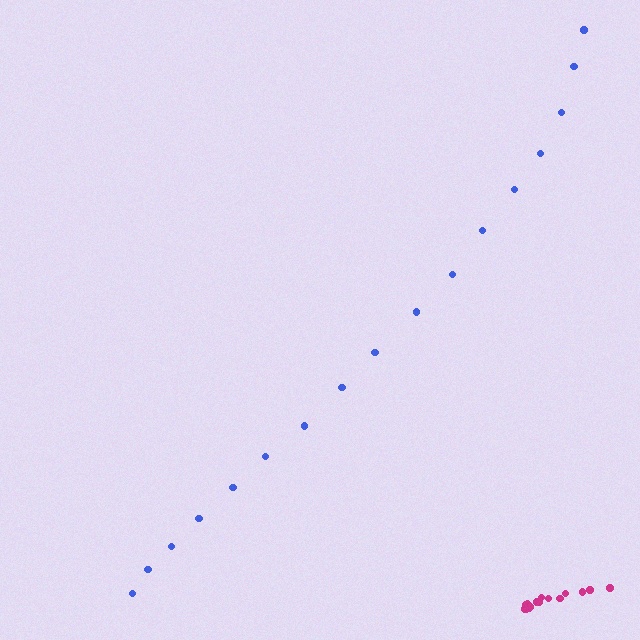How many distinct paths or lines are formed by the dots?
There are 2 distinct paths.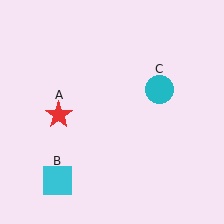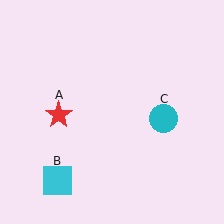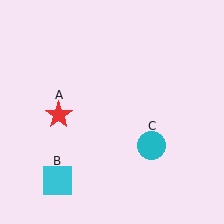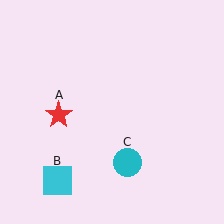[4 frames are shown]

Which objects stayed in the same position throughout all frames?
Red star (object A) and cyan square (object B) remained stationary.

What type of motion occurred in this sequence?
The cyan circle (object C) rotated clockwise around the center of the scene.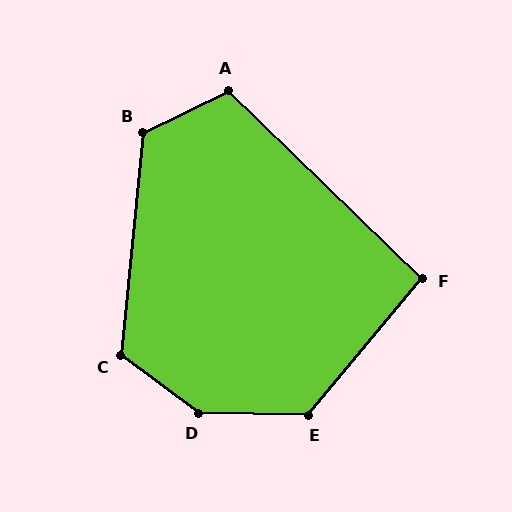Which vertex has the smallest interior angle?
F, at approximately 94 degrees.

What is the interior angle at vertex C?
Approximately 121 degrees (obtuse).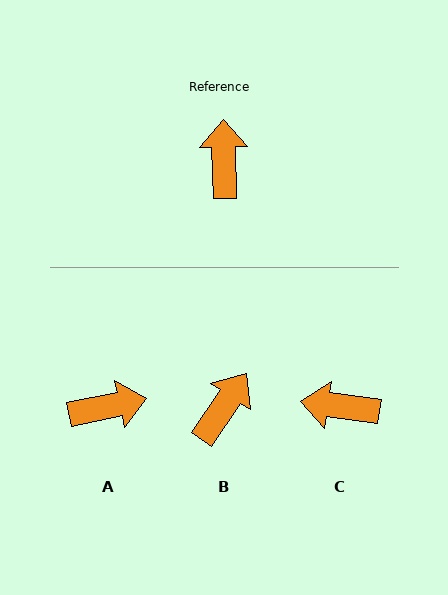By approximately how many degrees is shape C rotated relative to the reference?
Approximately 81 degrees counter-clockwise.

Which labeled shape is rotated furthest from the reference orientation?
C, about 81 degrees away.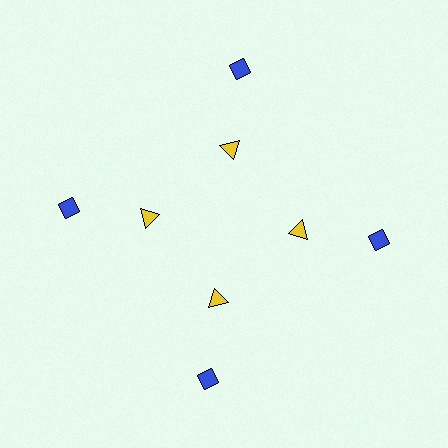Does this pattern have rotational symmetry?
Yes, this pattern has 4-fold rotational symmetry. It looks the same after rotating 90 degrees around the center.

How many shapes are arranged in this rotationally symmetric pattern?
There are 8 shapes, arranged in 4 groups of 2.